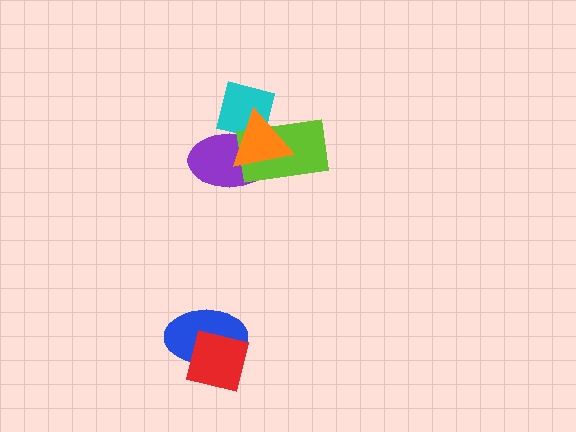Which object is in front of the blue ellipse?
The red square is in front of the blue ellipse.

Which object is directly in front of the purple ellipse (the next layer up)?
The cyan square is directly in front of the purple ellipse.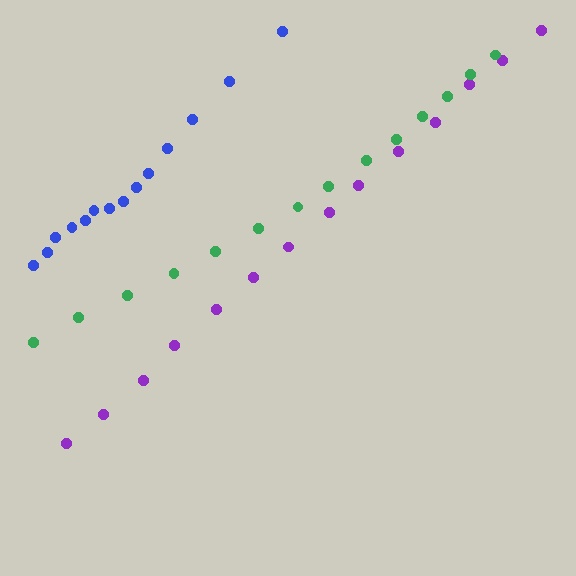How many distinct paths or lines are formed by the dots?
There are 3 distinct paths.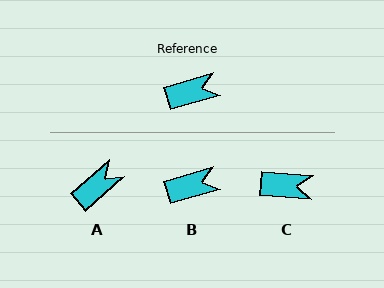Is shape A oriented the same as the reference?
No, it is off by about 25 degrees.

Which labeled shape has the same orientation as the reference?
B.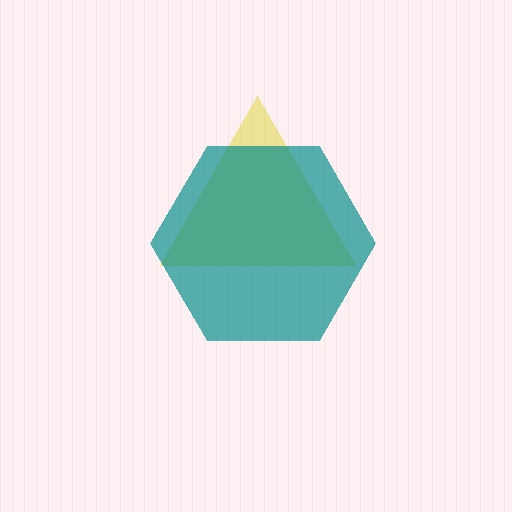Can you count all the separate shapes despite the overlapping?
Yes, there are 2 separate shapes.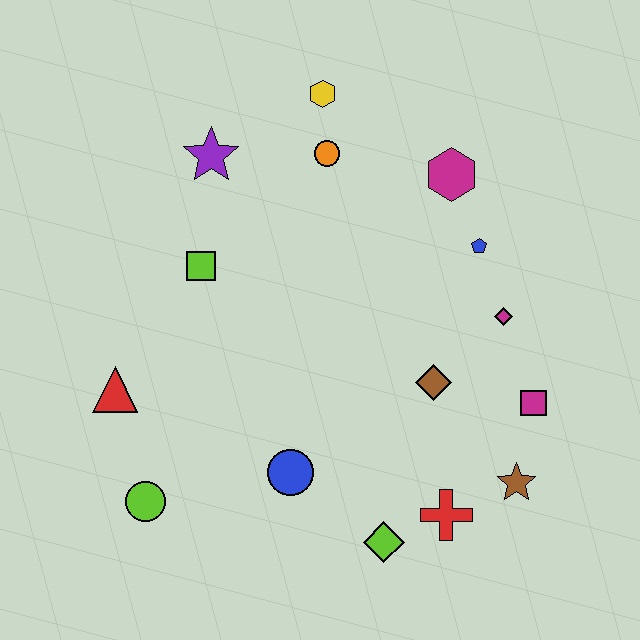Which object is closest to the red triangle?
The lime circle is closest to the red triangle.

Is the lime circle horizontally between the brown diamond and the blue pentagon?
No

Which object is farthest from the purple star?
The brown star is farthest from the purple star.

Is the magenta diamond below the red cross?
No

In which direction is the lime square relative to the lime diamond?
The lime square is above the lime diamond.